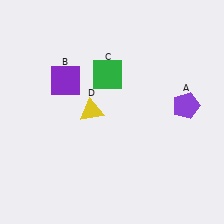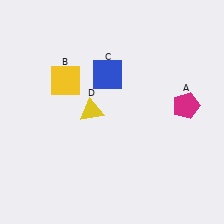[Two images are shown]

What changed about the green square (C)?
In Image 1, C is green. In Image 2, it changed to blue.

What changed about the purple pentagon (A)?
In Image 1, A is purple. In Image 2, it changed to magenta.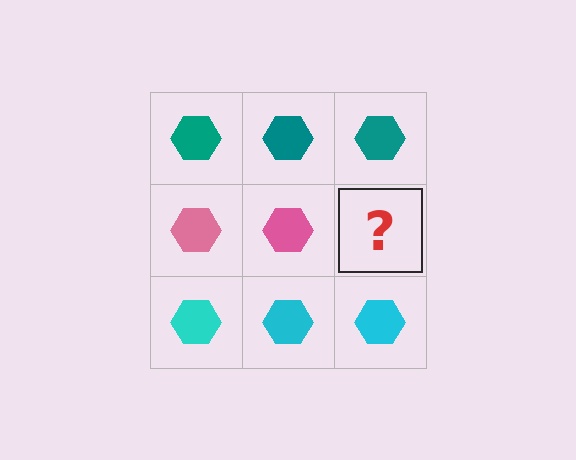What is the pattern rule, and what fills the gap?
The rule is that each row has a consistent color. The gap should be filled with a pink hexagon.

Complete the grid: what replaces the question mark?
The question mark should be replaced with a pink hexagon.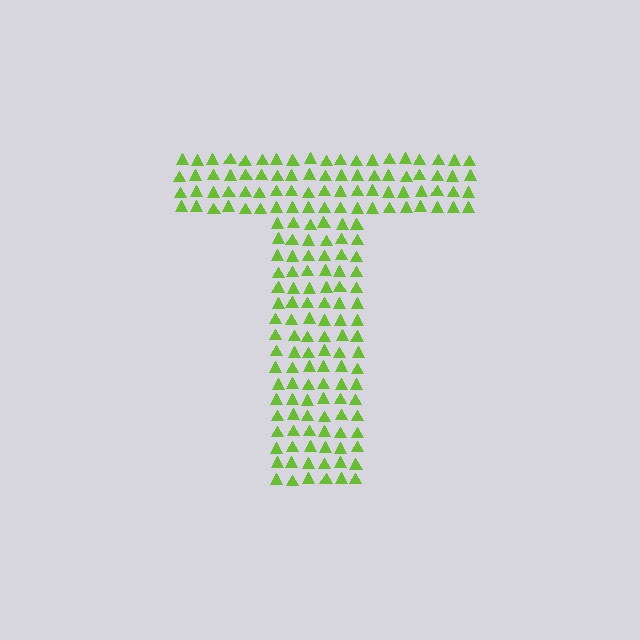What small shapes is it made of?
It is made of small triangles.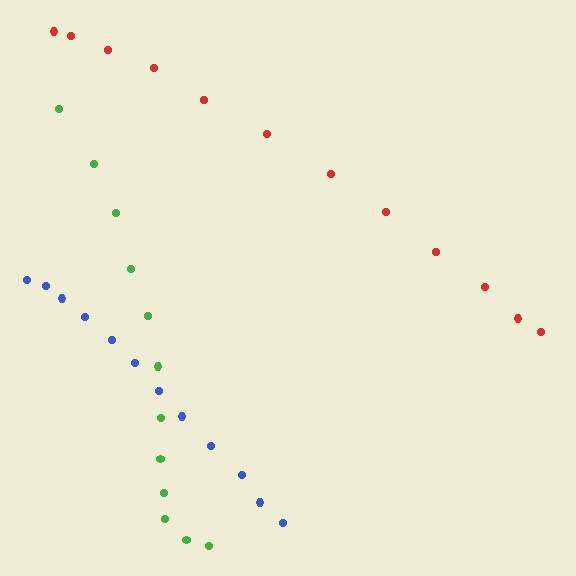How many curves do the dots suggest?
There are 3 distinct paths.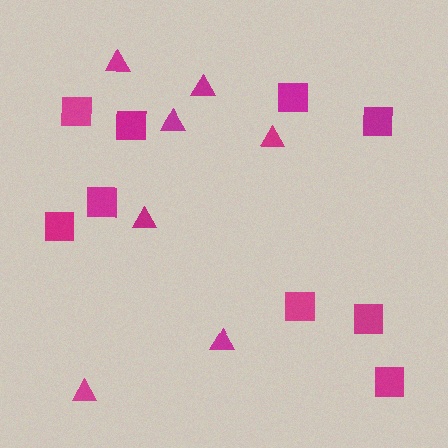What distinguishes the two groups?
There are 2 groups: one group of squares (9) and one group of triangles (7).